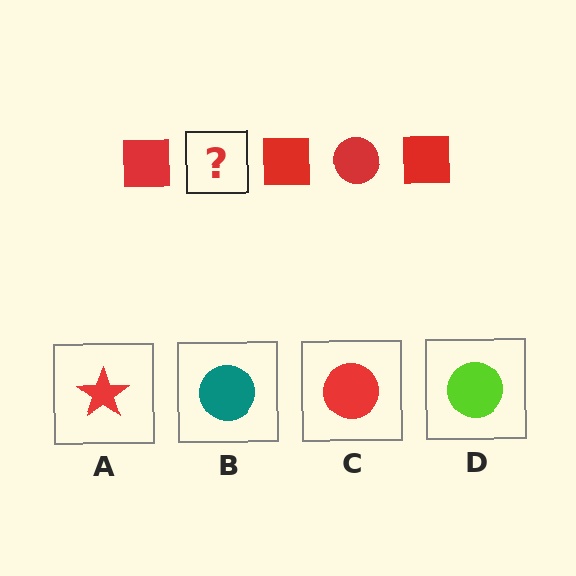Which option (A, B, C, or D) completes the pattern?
C.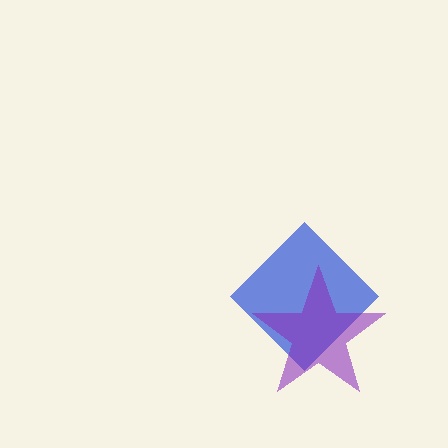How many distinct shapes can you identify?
There are 2 distinct shapes: a blue diamond, a purple star.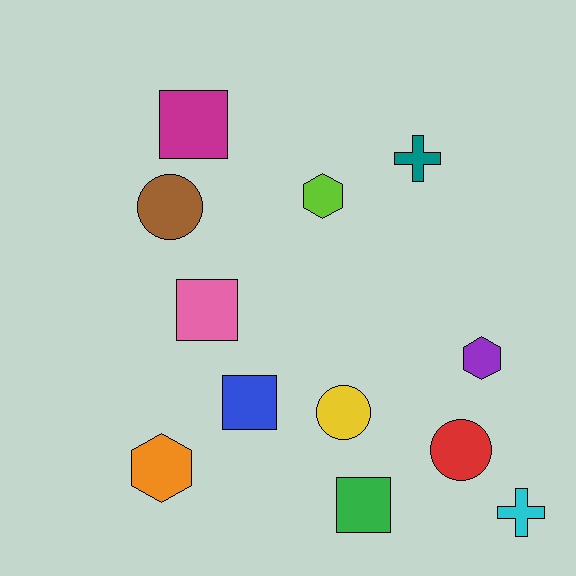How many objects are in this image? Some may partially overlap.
There are 12 objects.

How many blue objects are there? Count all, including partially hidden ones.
There is 1 blue object.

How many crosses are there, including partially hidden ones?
There are 2 crosses.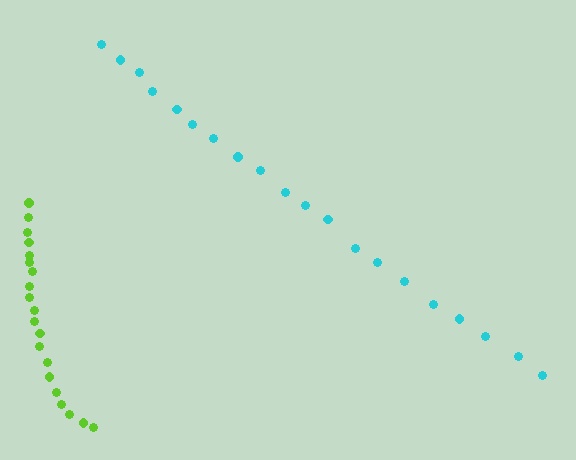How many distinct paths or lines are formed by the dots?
There are 2 distinct paths.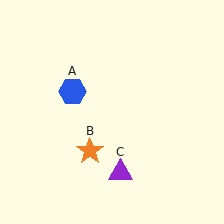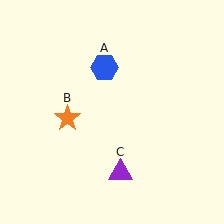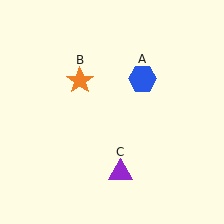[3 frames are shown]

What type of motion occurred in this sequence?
The blue hexagon (object A), orange star (object B) rotated clockwise around the center of the scene.